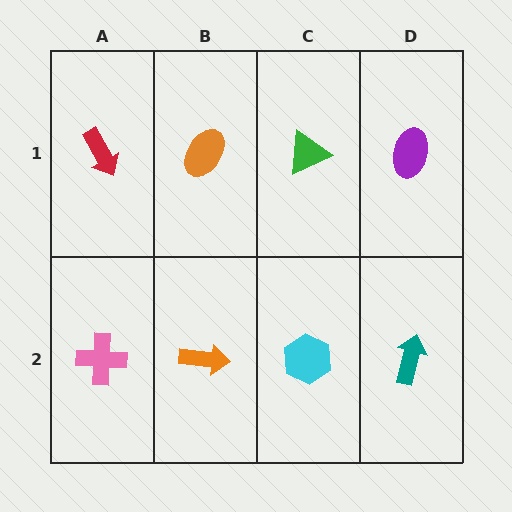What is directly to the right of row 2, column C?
A teal arrow.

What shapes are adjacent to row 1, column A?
A pink cross (row 2, column A), an orange ellipse (row 1, column B).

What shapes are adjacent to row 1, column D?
A teal arrow (row 2, column D), a green triangle (row 1, column C).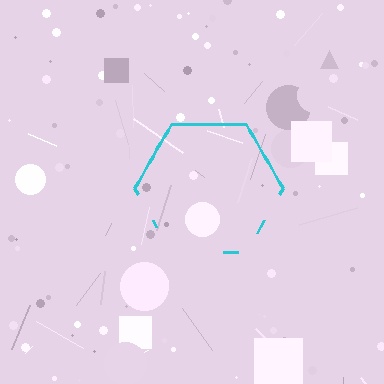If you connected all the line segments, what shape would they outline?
They would outline a hexagon.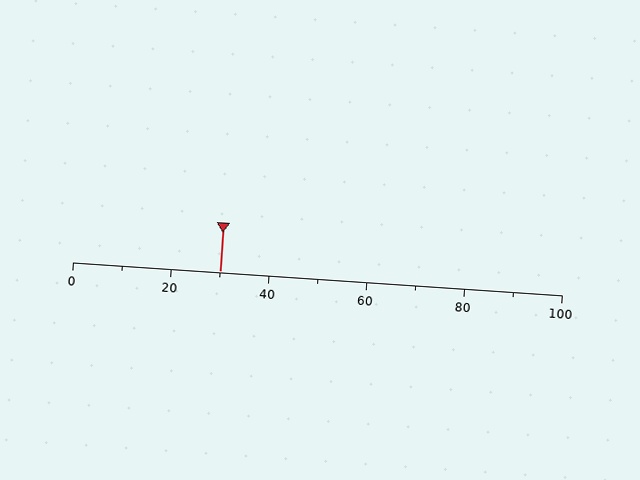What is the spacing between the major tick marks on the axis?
The major ticks are spaced 20 apart.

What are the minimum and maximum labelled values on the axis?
The axis runs from 0 to 100.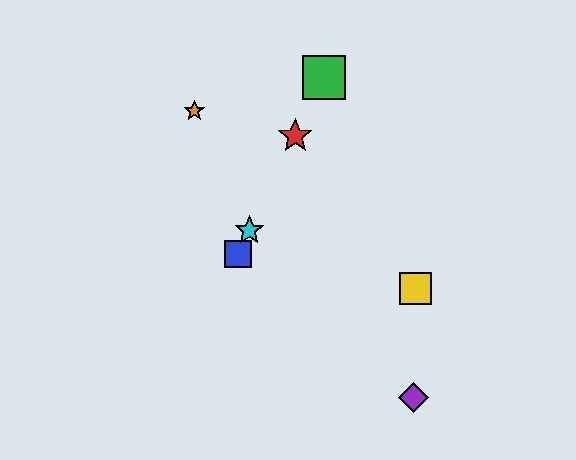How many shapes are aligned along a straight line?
4 shapes (the red star, the blue square, the green square, the cyan star) are aligned along a straight line.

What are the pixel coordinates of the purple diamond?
The purple diamond is at (414, 397).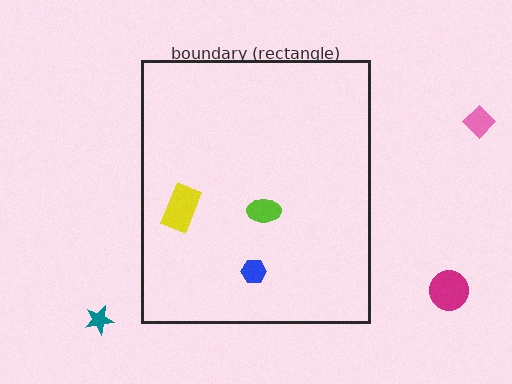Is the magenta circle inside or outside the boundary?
Outside.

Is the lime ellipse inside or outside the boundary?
Inside.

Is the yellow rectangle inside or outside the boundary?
Inside.